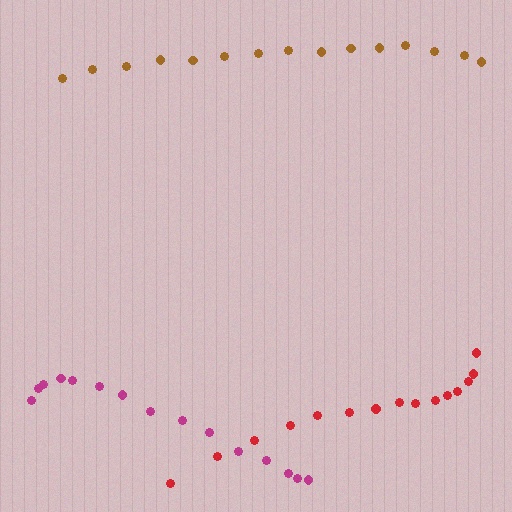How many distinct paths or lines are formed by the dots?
There are 3 distinct paths.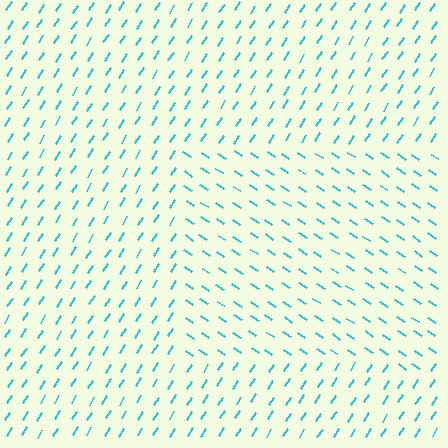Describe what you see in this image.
The image is filled with small cyan line segments. A rectangle region in the image has lines oriented differently from the surrounding lines, creating a visible texture boundary.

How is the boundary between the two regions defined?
The boundary is defined purely by a change in line orientation (approximately 89 degrees difference). All lines are the same color and thickness.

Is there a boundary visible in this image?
Yes, there is a texture boundary formed by a change in line orientation.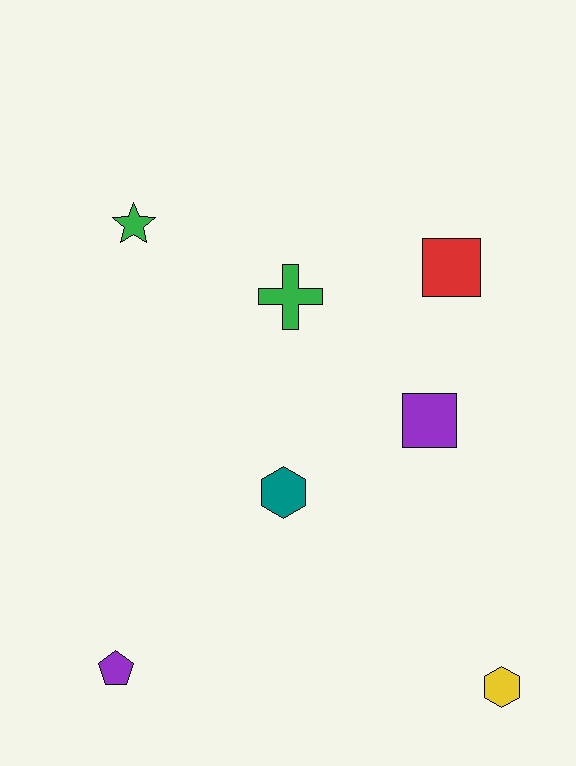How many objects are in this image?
There are 7 objects.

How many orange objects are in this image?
There are no orange objects.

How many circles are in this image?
There are no circles.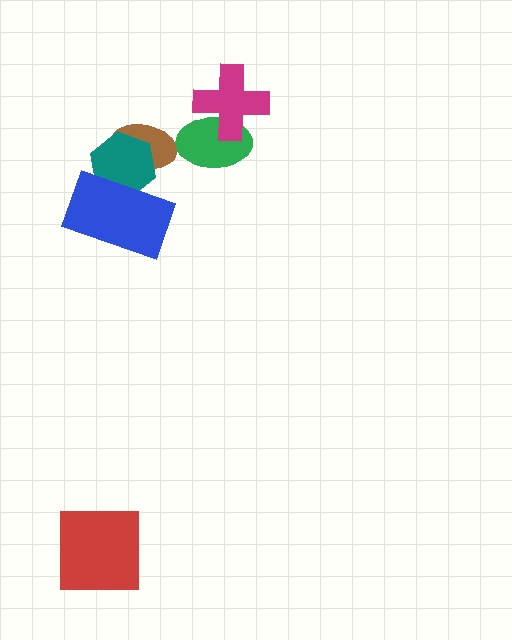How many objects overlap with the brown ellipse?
2 objects overlap with the brown ellipse.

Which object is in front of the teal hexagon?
The blue rectangle is in front of the teal hexagon.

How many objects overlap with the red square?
0 objects overlap with the red square.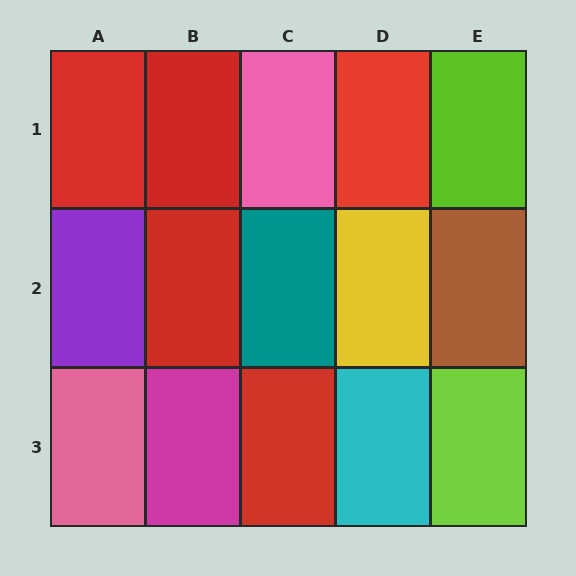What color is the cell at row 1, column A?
Red.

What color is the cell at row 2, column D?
Yellow.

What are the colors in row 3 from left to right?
Pink, magenta, red, cyan, lime.